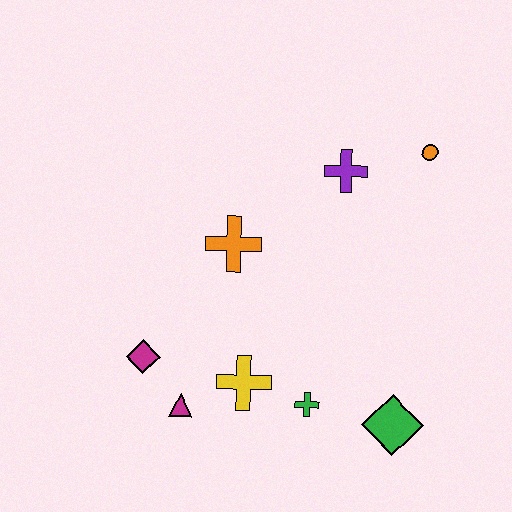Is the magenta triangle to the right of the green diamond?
No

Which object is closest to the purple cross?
The orange circle is closest to the purple cross.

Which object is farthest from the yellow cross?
The orange circle is farthest from the yellow cross.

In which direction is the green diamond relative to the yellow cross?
The green diamond is to the right of the yellow cross.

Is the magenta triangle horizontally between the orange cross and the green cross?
No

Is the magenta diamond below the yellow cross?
No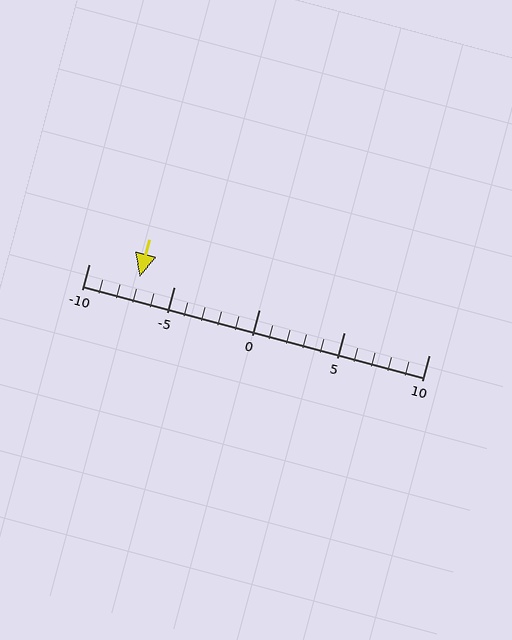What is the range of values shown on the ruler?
The ruler shows values from -10 to 10.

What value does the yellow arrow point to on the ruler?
The yellow arrow points to approximately -7.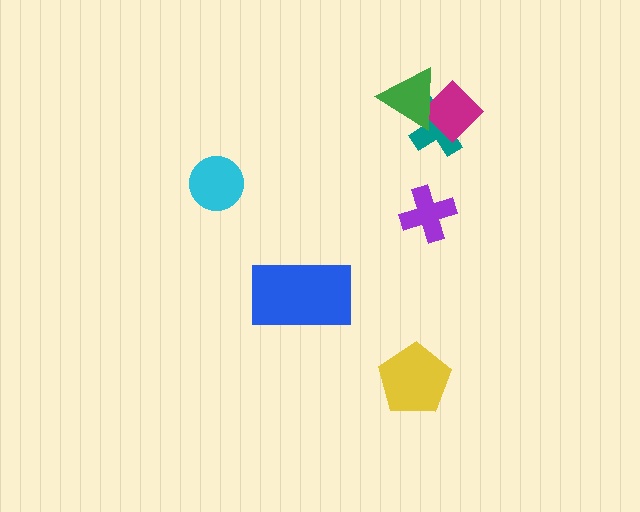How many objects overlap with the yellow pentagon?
0 objects overlap with the yellow pentagon.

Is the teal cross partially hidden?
Yes, it is partially covered by another shape.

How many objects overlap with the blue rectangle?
0 objects overlap with the blue rectangle.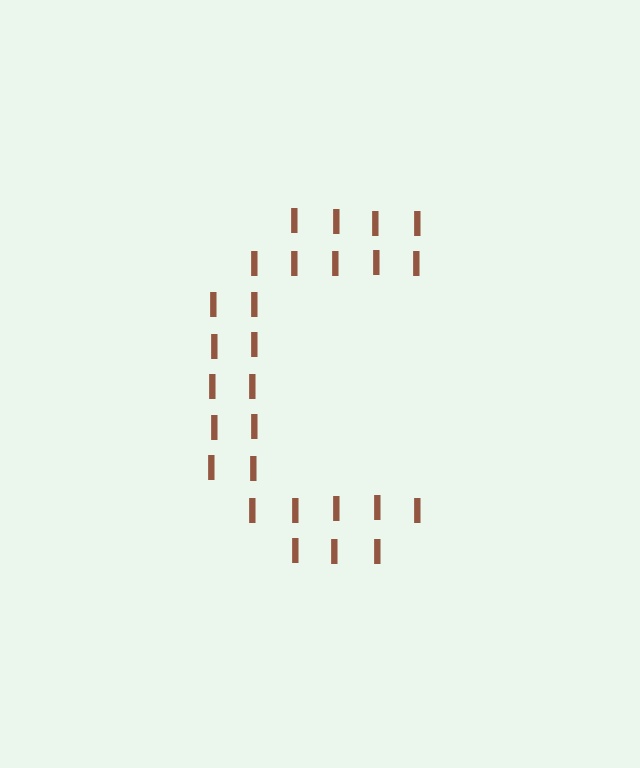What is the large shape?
The large shape is the letter C.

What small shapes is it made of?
It is made of small letter I's.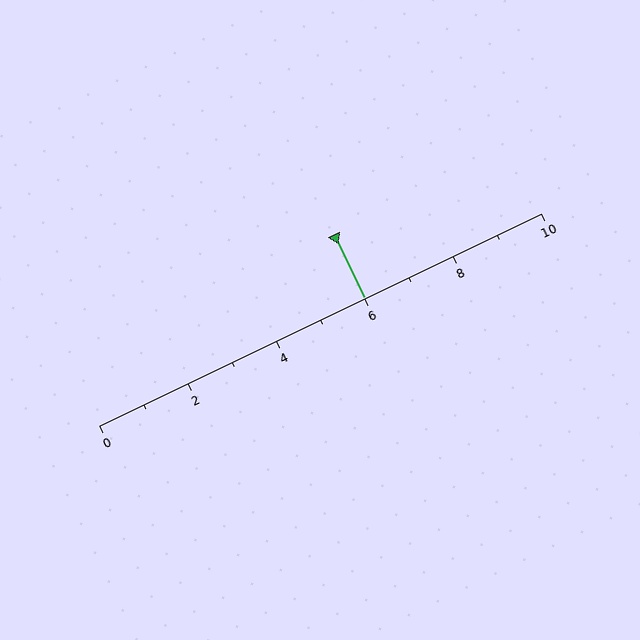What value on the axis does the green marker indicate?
The marker indicates approximately 6.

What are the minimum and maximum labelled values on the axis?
The axis runs from 0 to 10.